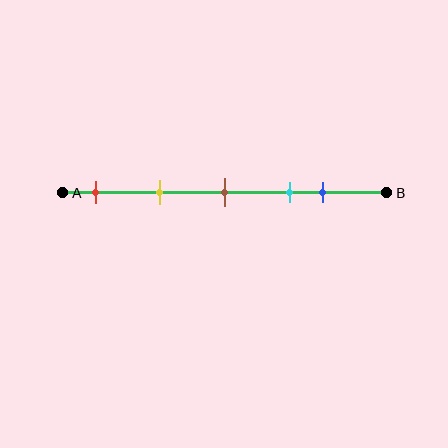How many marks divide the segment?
There are 5 marks dividing the segment.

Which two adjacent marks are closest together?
The cyan and blue marks are the closest adjacent pair.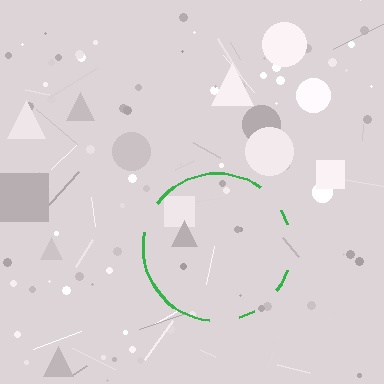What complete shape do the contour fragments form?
The contour fragments form a circle.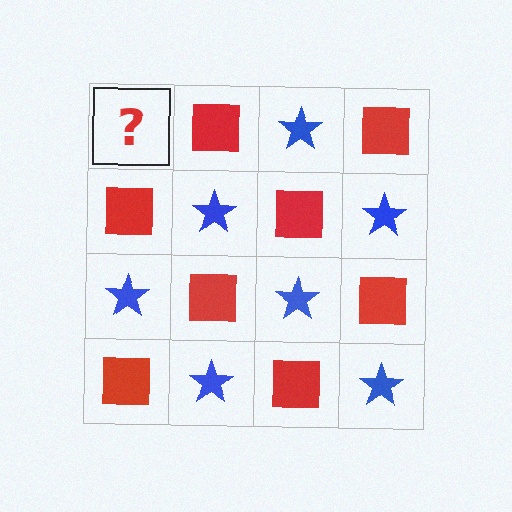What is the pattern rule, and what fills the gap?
The rule is that it alternates blue star and red square in a checkerboard pattern. The gap should be filled with a blue star.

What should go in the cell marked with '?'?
The missing cell should contain a blue star.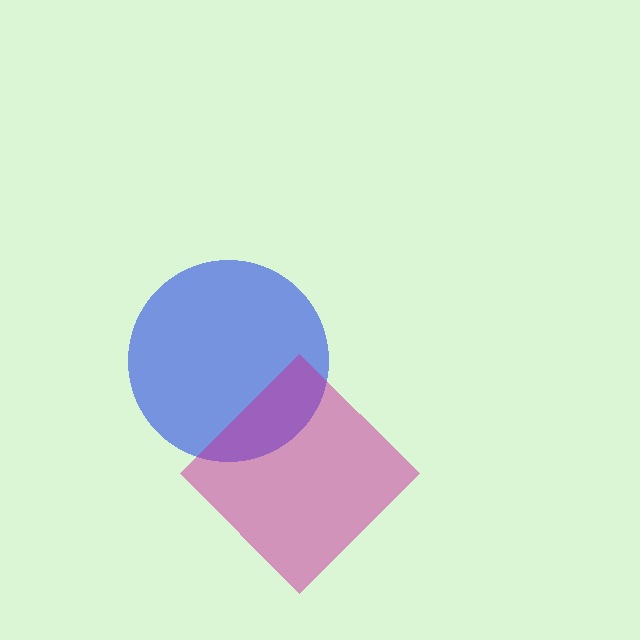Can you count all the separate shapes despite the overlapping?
Yes, there are 2 separate shapes.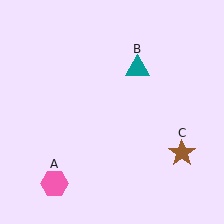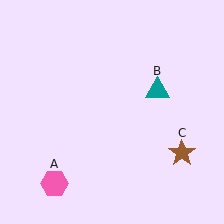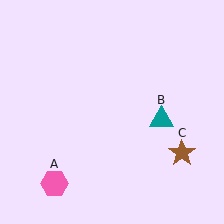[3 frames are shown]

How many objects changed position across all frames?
1 object changed position: teal triangle (object B).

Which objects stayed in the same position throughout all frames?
Pink hexagon (object A) and brown star (object C) remained stationary.